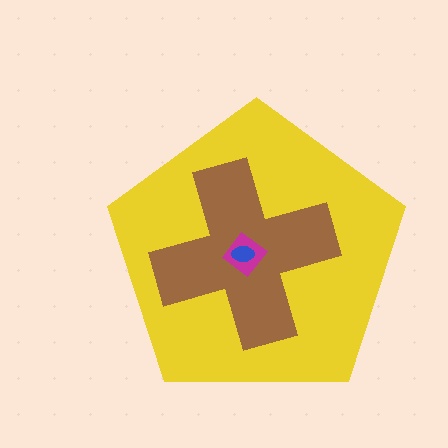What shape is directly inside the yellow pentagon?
The brown cross.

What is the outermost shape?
The yellow pentagon.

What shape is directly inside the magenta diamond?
The blue ellipse.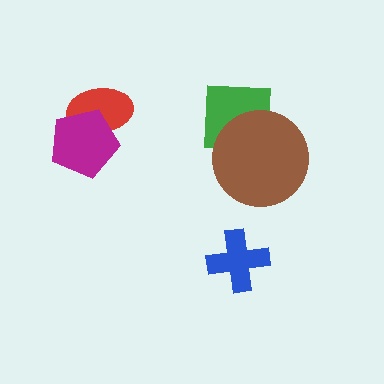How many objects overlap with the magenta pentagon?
1 object overlaps with the magenta pentagon.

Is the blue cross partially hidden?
No, no other shape covers it.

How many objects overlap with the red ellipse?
1 object overlaps with the red ellipse.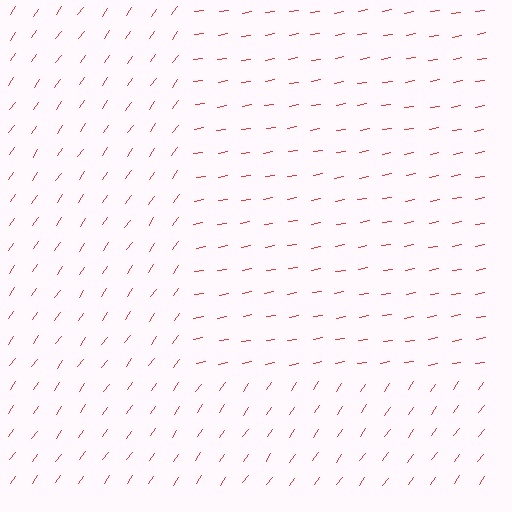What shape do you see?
I see a rectangle.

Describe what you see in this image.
The image is filled with small red line segments. A rectangle region in the image has lines oriented differently from the surrounding lines, creating a visible texture boundary.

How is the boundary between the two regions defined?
The boundary is defined purely by a change in line orientation (approximately 45 degrees difference). All lines are the same color and thickness.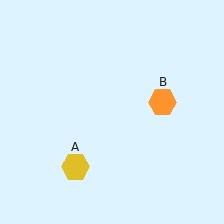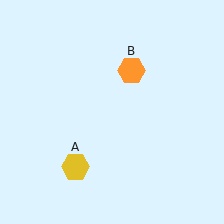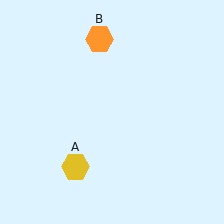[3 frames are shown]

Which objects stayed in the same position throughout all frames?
Yellow hexagon (object A) remained stationary.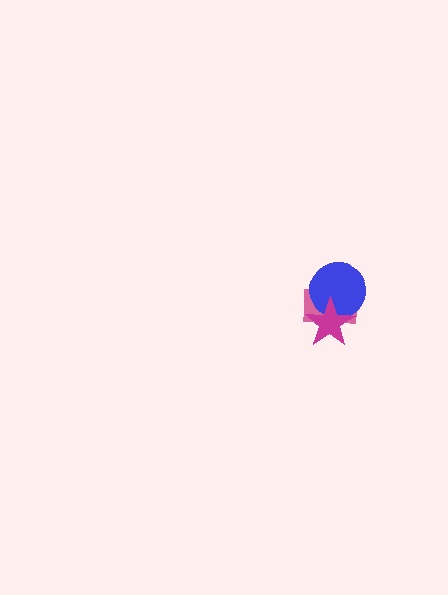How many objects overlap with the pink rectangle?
2 objects overlap with the pink rectangle.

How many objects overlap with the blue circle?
2 objects overlap with the blue circle.